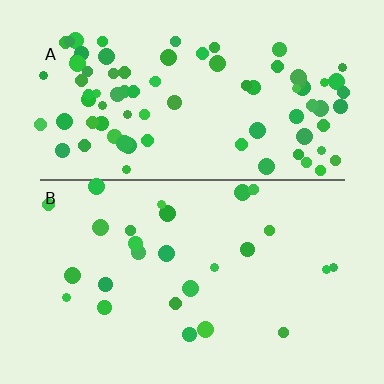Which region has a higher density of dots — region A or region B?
A (the top).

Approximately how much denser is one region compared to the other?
Approximately 3.2× — region A over region B.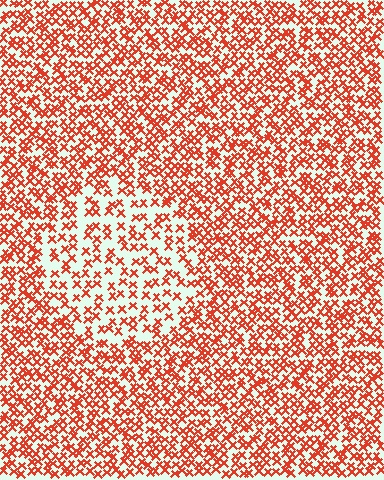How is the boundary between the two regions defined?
The boundary is defined by a change in element density (approximately 1.9x ratio). All elements are the same color, size, and shape.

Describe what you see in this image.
The image contains small red elements arranged at two different densities. A circle-shaped region is visible where the elements are less densely packed than the surrounding area.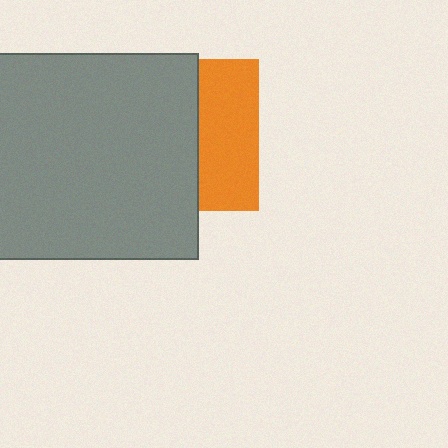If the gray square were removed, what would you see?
You would see the complete orange square.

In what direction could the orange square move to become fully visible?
The orange square could move right. That would shift it out from behind the gray square entirely.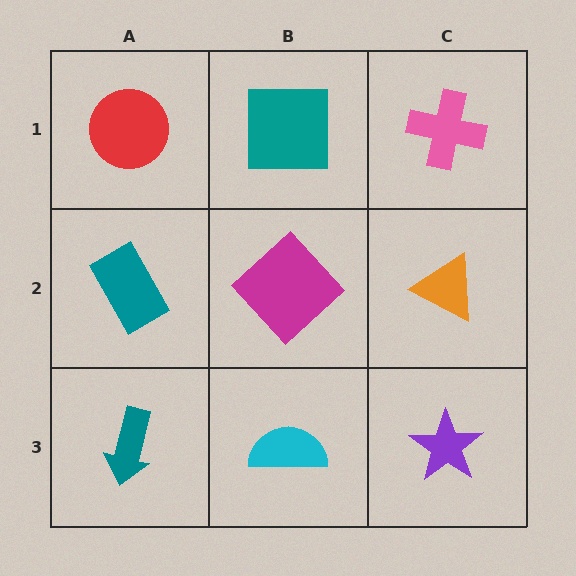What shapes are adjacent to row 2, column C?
A pink cross (row 1, column C), a purple star (row 3, column C), a magenta diamond (row 2, column B).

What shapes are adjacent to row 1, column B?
A magenta diamond (row 2, column B), a red circle (row 1, column A), a pink cross (row 1, column C).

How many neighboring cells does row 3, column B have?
3.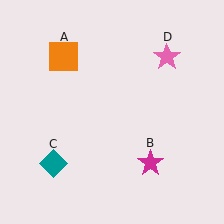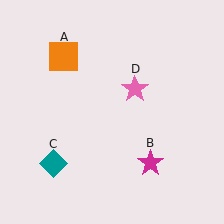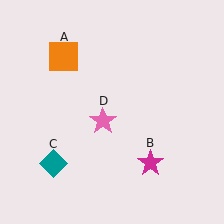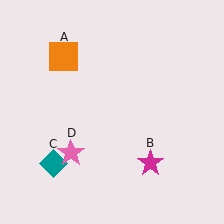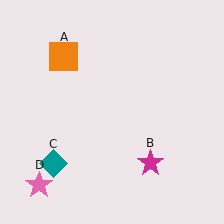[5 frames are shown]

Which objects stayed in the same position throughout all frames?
Orange square (object A) and magenta star (object B) and teal diamond (object C) remained stationary.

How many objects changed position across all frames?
1 object changed position: pink star (object D).